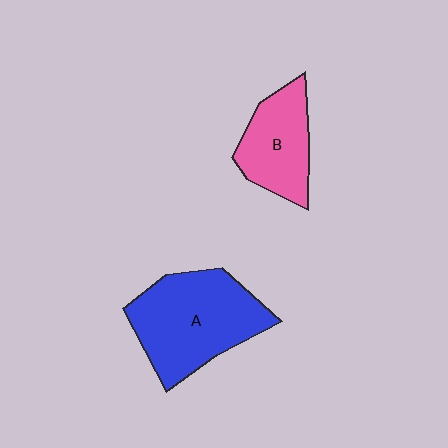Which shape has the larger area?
Shape A (blue).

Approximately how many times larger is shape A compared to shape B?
Approximately 1.6 times.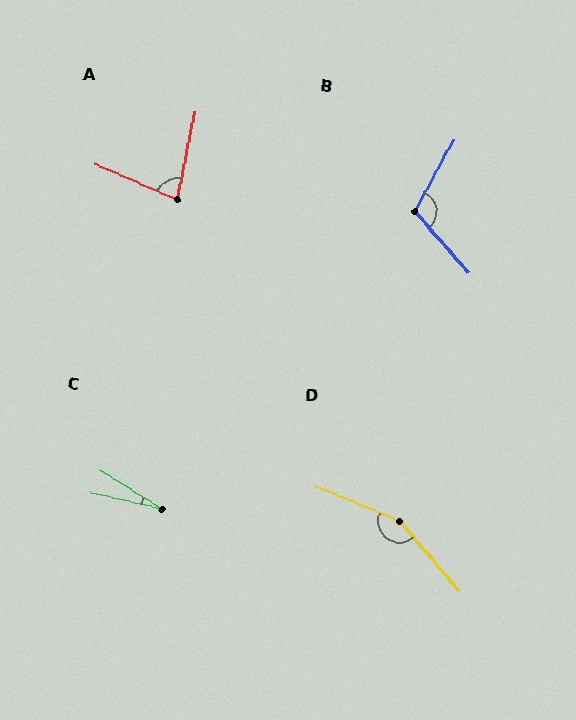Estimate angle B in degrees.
Approximately 110 degrees.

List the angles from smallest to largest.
C (19°), A (78°), B (110°), D (153°).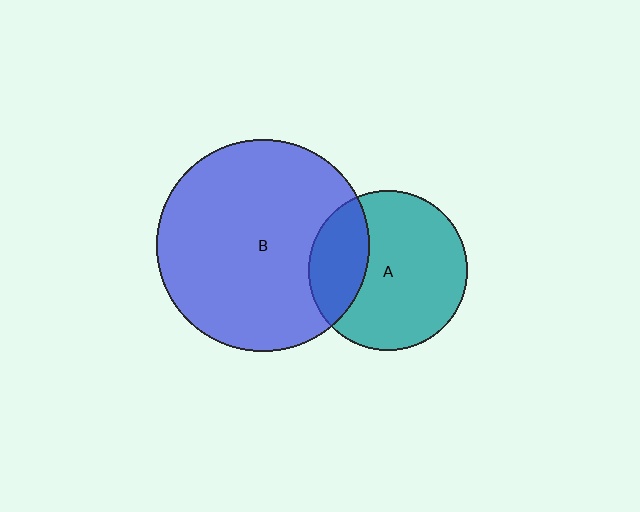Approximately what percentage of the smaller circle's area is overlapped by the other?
Approximately 25%.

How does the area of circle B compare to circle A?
Approximately 1.8 times.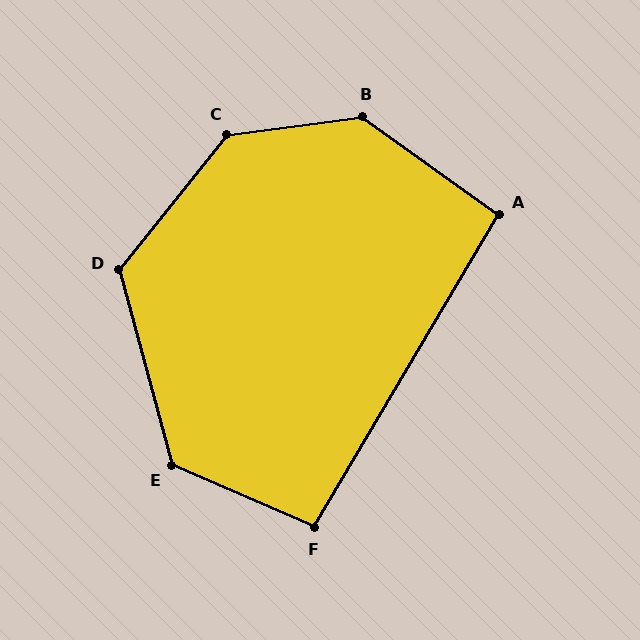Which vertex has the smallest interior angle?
A, at approximately 95 degrees.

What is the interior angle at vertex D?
Approximately 126 degrees (obtuse).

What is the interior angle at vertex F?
Approximately 97 degrees (obtuse).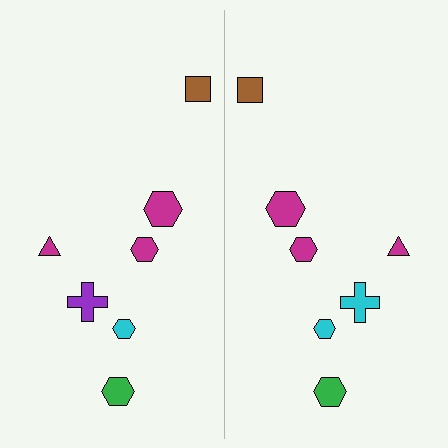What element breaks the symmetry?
The cyan cross on the right side breaks the symmetry — its mirror counterpart is purple.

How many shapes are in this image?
There are 14 shapes in this image.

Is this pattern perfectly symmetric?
No, the pattern is not perfectly symmetric. The cyan cross on the right side breaks the symmetry — its mirror counterpart is purple.